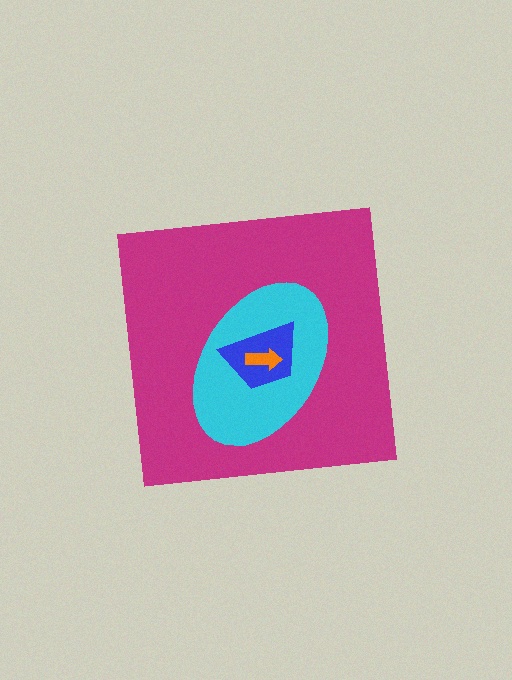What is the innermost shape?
The orange arrow.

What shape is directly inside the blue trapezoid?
The orange arrow.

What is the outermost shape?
The magenta square.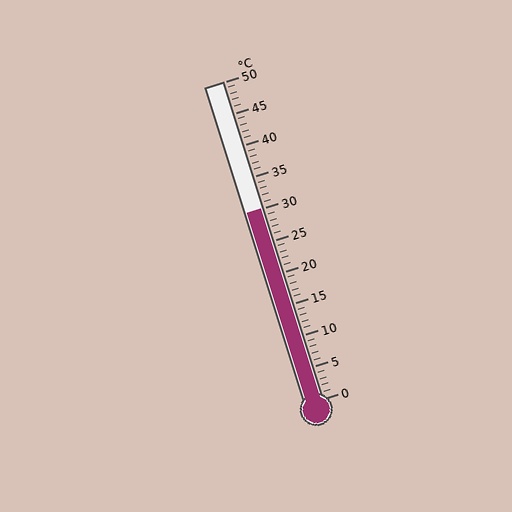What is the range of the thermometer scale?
The thermometer scale ranges from 0°C to 50°C.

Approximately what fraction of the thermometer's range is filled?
The thermometer is filled to approximately 60% of its range.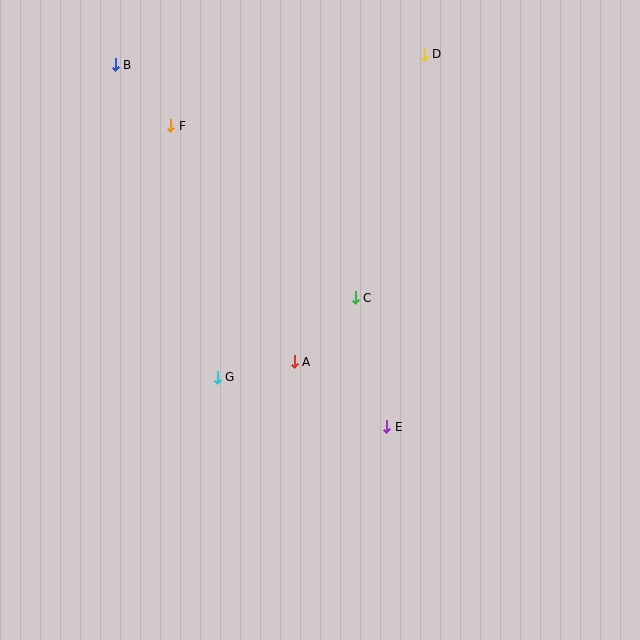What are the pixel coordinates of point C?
Point C is at (355, 298).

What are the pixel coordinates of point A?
Point A is at (294, 362).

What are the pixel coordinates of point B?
Point B is at (115, 65).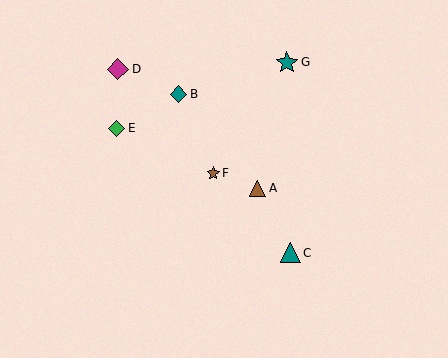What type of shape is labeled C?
Shape C is a teal triangle.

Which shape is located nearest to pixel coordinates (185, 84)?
The teal diamond (labeled B) at (178, 94) is nearest to that location.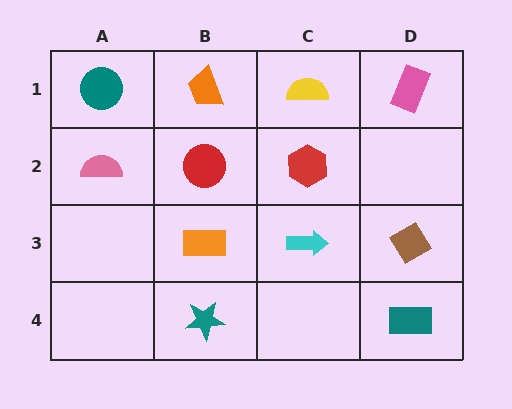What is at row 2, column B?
A red circle.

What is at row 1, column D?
A pink rectangle.